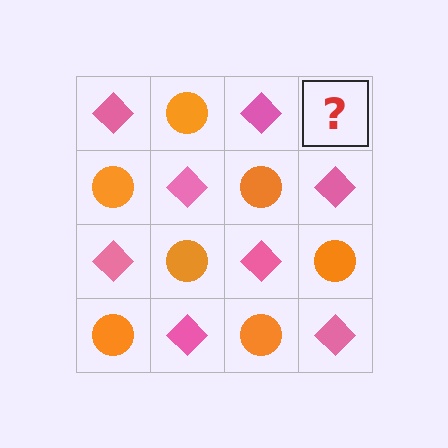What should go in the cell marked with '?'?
The missing cell should contain an orange circle.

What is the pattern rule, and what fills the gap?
The rule is that it alternates pink diamond and orange circle in a checkerboard pattern. The gap should be filled with an orange circle.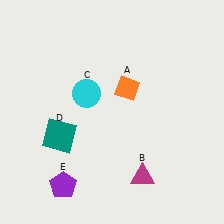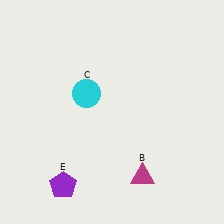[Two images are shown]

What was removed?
The teal square (D), the orange diamond (A) were removed in Image 2.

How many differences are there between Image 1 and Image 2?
There are 2 differences between the two images.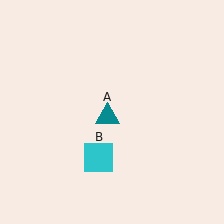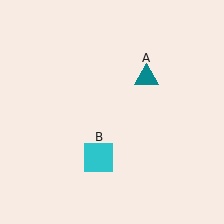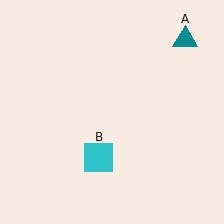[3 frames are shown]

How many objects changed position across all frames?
1 object changed position: teal triangle (object A).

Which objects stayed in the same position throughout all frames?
Cyan square (object B) remained stationary.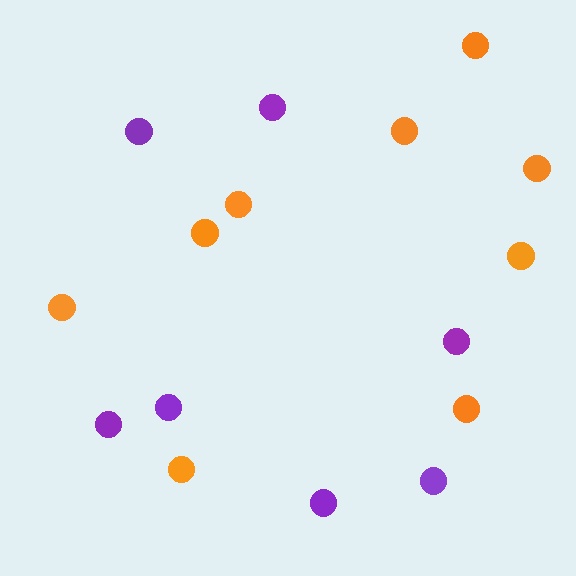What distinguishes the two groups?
There are 2 groups: one group of orange circles (9) and one group of purple circles (7).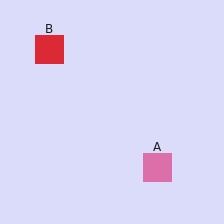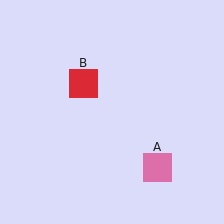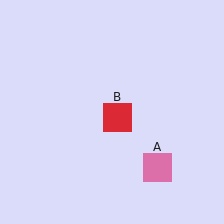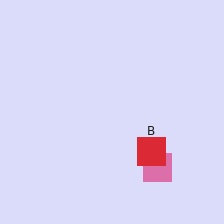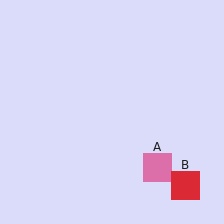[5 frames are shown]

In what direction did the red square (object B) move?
The red square (object B) moved down and to the right.